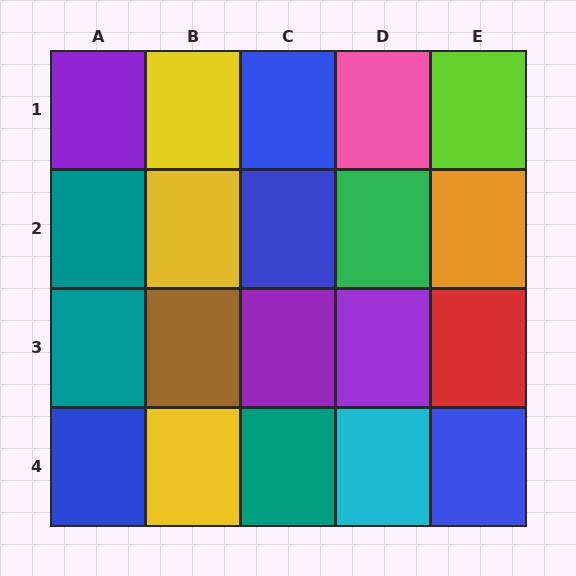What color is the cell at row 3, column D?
Purple.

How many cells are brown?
1 cell is brown.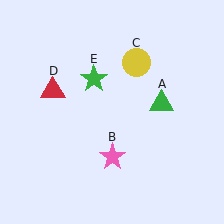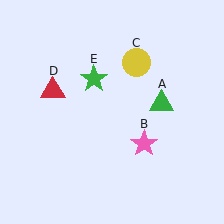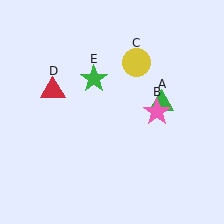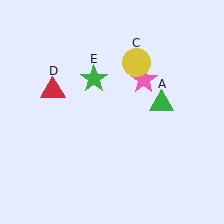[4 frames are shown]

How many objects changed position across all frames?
1 object changed position: pink star (object B).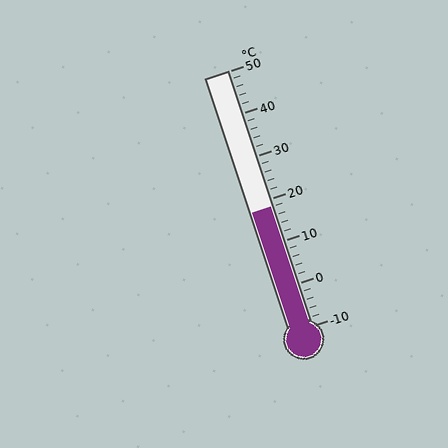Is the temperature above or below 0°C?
The temperature is above 0°C.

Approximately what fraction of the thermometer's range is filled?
The thermometer is filled to approximately 45% of its range.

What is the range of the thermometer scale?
The thermometer scale ranges from -10°C to 50°C.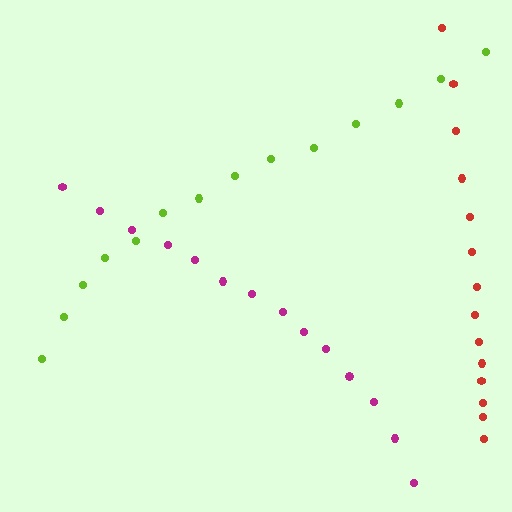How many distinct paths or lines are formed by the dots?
There are 3 distinct paths.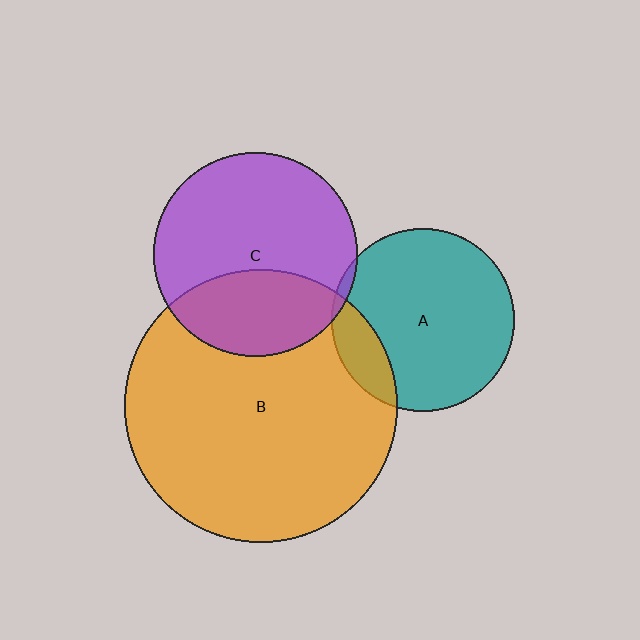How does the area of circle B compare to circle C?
Approximately 1.8 times.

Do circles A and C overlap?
Yes.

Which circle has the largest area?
Circle B (orange).